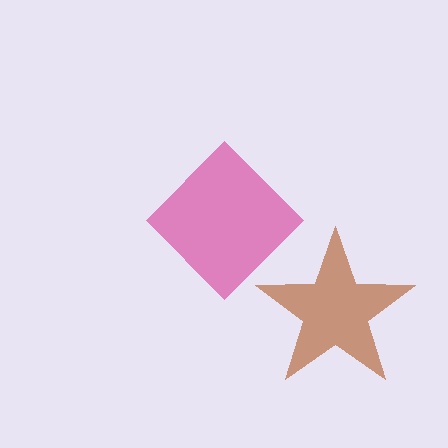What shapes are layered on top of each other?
The layered shapes are: a brown star, a magenta diamond.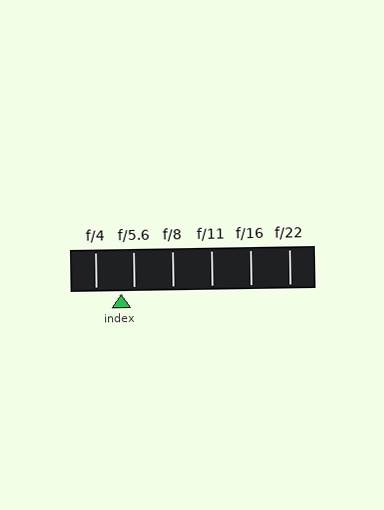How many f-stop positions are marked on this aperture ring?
There are 6 f-stop positions marked.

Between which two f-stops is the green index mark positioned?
The index mark is between f/4 and f/5.6.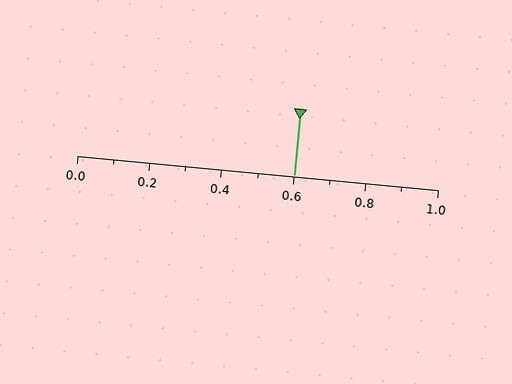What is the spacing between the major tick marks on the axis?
The major ticks are spaced 0.2 apart.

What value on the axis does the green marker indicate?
The marker indicates approximately 0.6.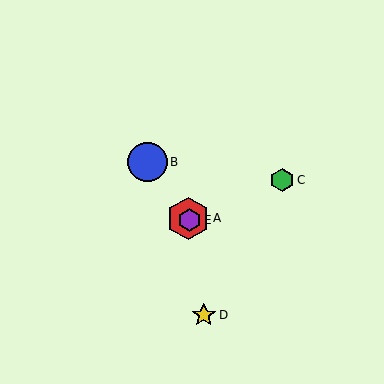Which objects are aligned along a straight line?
Objects A, B, E are aligned along a straight line.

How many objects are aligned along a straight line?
3 objects (A, B, E) are aligned along a straight line.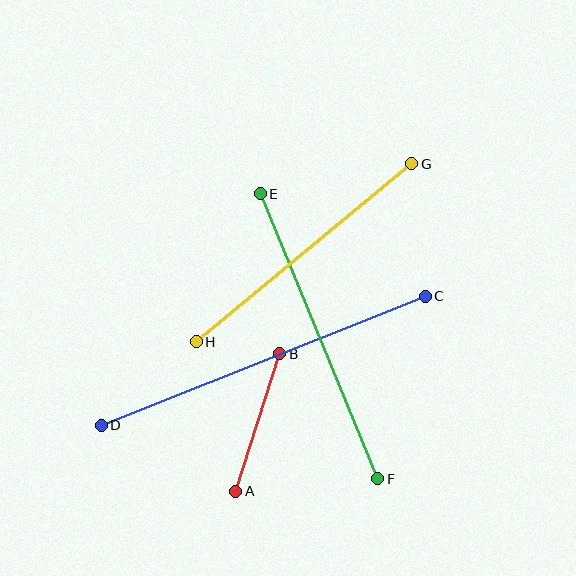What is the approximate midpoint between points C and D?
The midpoint is at approximately (263, 361) pixels.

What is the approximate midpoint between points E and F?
The midpoint is at approximately (319, 336) pixels.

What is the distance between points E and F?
The distance is approximately 309 pixels.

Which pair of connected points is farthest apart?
Points C and D are farthest apart.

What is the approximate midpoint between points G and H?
The midpoint is at approximately (304, 253) pixels.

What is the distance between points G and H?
The distance is approximately 279 pixels.